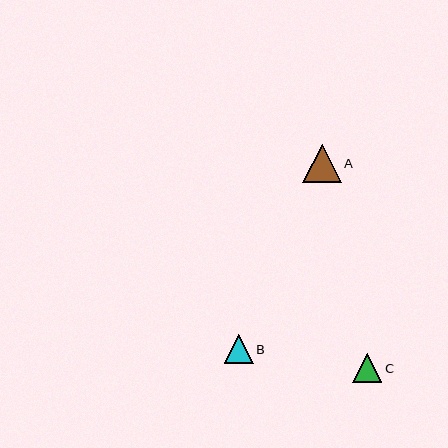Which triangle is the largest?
Triangle A is the largest with a size of approximately 38 pixels.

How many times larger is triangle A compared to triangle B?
Triangle A is approximately 1.3 times the size of triangle B.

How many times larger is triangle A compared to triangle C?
Triangle A is approximately 1.3 times the size of triangle C.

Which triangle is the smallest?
Triangle B is the smallest with a size of approximately 29 pixels.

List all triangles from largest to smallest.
From largest to smallest: A, C, B.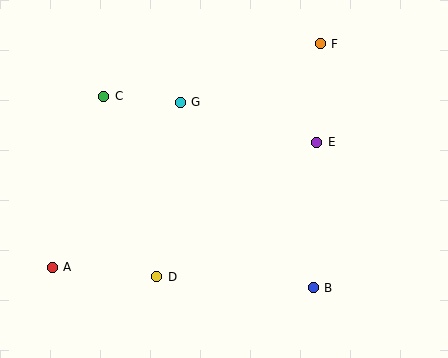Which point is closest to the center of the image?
Point G at (180, 102) is closest to the center.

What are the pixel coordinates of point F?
Point F is at (320, 44).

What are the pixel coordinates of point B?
Point B is at (313, 288).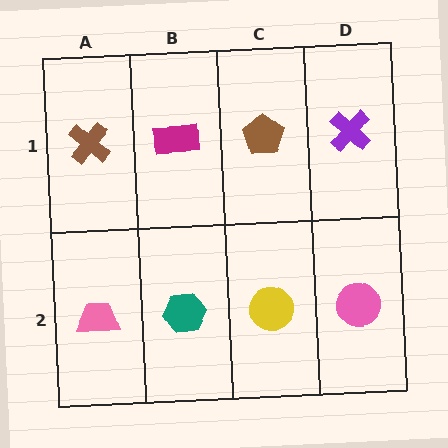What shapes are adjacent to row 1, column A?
A pink trapezoid (row 2, column A), a magenta rectangle (row 1, column B).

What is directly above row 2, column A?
A brown cross.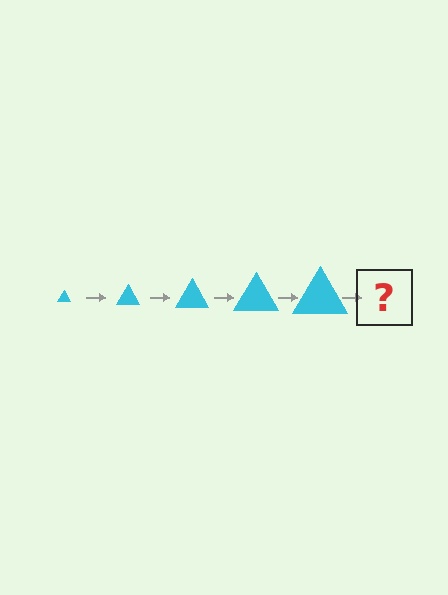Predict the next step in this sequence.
The next step is a cyan triangle, larger than the previous one.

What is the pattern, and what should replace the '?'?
The pattern is that the triangle gets progressively larger each step. The '?' should be a cyan triangle, larger than the previous one.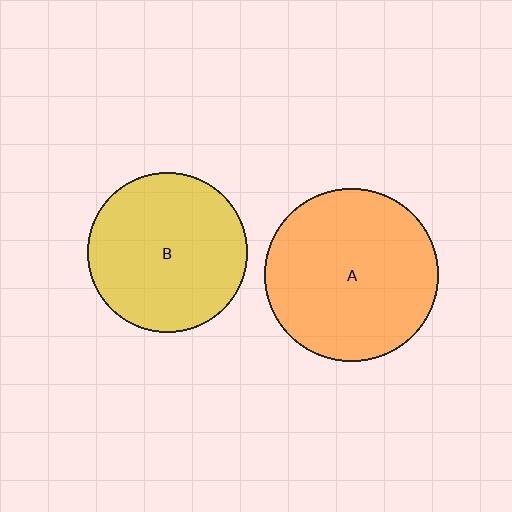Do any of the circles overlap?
No, none of the circles overlap.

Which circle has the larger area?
Circle A (orange).